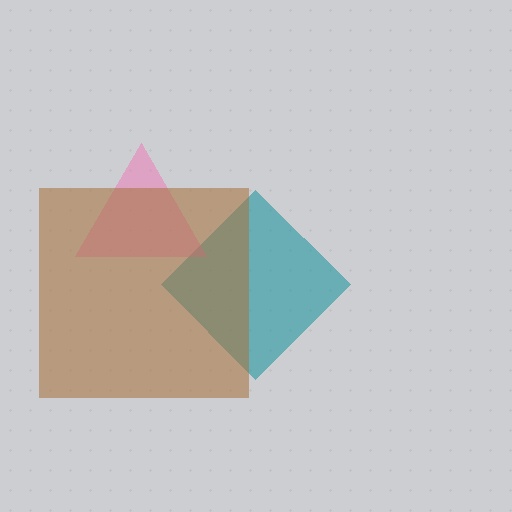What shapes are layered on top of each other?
The layered shapes are: a teal diamond, a pink triangle, a brown square.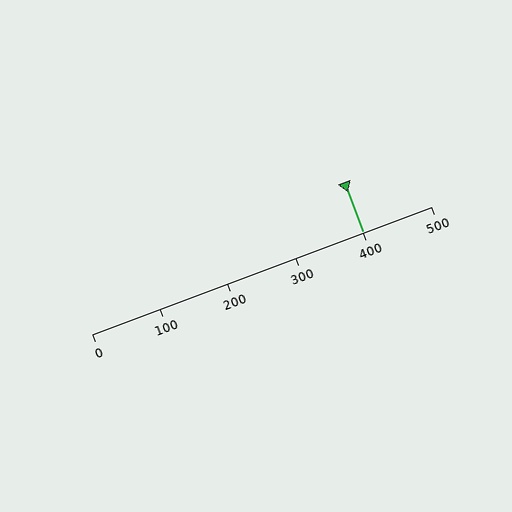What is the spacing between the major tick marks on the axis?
The major ticks are spaced 100 apart.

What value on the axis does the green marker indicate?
The marker indicates approximately 400.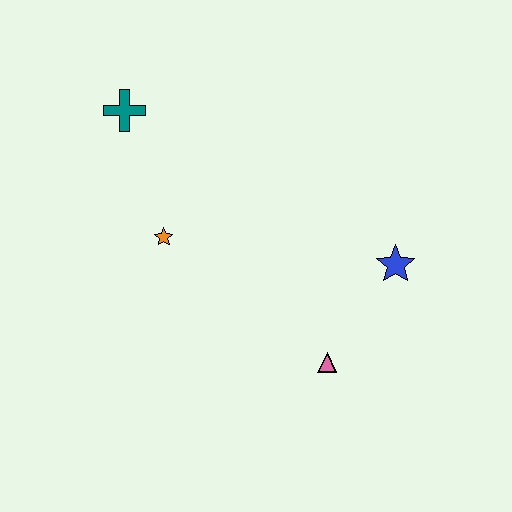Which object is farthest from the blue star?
The teal cross is farthest from the blue star.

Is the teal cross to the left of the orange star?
Yes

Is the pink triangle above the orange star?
No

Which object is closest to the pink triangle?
The blue star is closest to the pink triangle.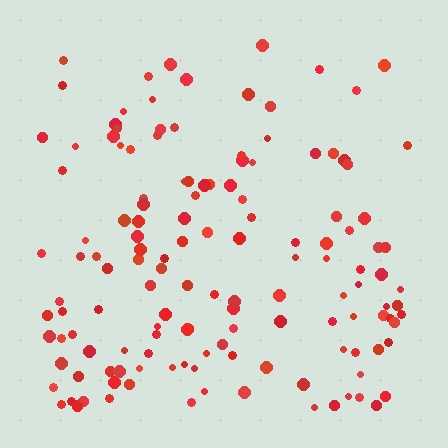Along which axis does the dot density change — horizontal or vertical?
Vertical.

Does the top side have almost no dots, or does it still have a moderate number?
Still a moderate number, just noticeably fewer than the bottom.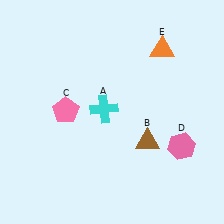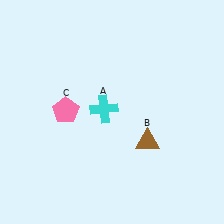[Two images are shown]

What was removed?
The pink hexagon (D), the orange triangle (E) were removed in Image 2.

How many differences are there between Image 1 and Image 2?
There are 2 differences between the two images.